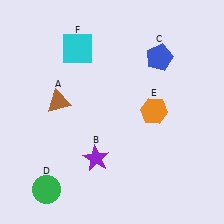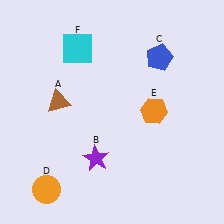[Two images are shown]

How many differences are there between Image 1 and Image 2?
There is 1 difference between the two images.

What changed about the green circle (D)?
In Image 1, D is green. In Image 2, it changed to orange.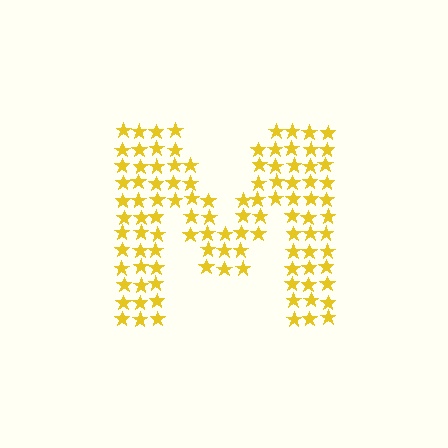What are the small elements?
The small elements are stars.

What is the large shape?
The large shape is the letter M.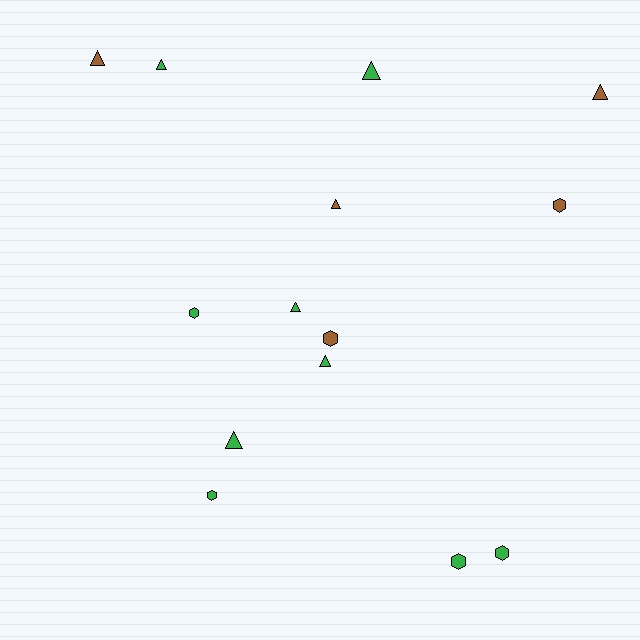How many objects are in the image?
There are 14 objects.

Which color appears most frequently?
Green, with 9 objects.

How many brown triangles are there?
There are 3 brown triangles.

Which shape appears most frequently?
Triangle, with 8 objects.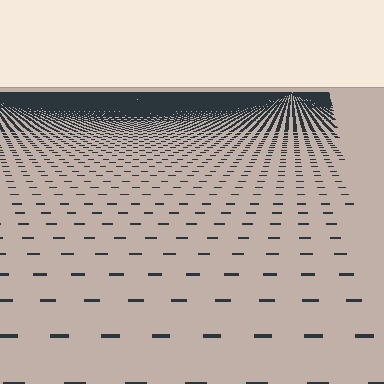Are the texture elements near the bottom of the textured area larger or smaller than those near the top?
Larger. Near the bottom, elements are closer to the viewer and appear at a bigger on-screen size.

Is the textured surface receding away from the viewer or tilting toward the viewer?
The surface is receding away from the viewer. Texture elements get smaller and denser toward the top.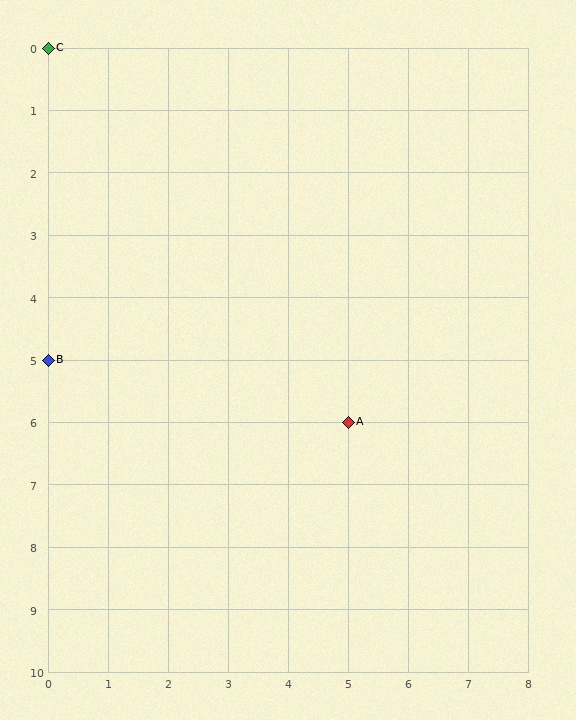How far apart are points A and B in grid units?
Points A and B are 5 columns and 1 row apart (about 5.1 grid units diagonally).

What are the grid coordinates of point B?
Point B is at grid coordinates (0, 5).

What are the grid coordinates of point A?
Point A is at grid coordinates (5, 6).